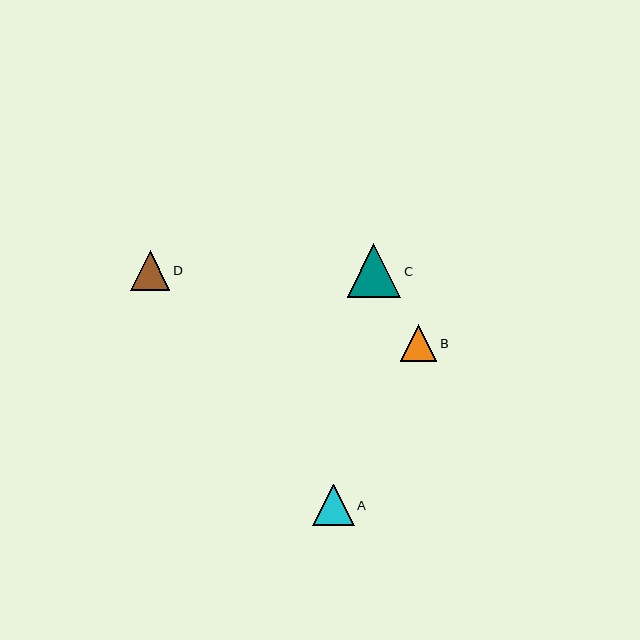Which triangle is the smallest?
Triangle B is the smallest with a size of approximately 37 pixels.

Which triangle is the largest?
Triangle C is the largest with a size of approximately 54 pixels.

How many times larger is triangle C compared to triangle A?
Triangle C is approximately 1.3 times the size of triangle A.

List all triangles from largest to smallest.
From largest to smallest: C, A, D, B.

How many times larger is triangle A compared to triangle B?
Triangle A is approximately 1.1 times the size of triangle B.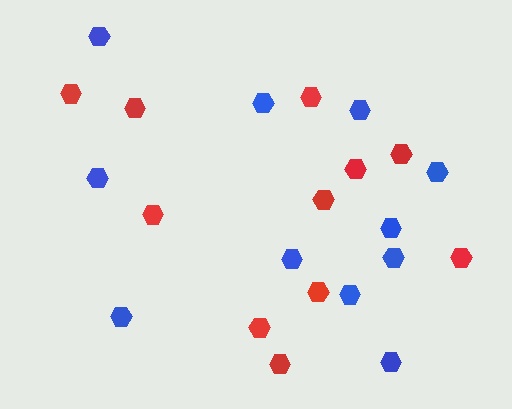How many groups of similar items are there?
There are 2 groups: one group of red hexagons (11) and one group of blue hexagons (11).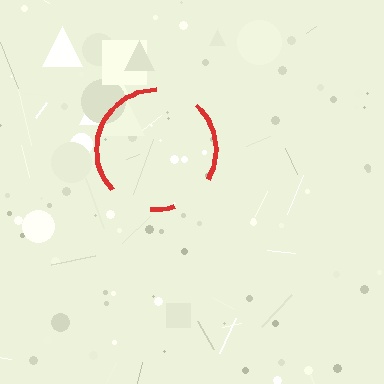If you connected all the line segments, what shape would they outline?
They would outline a circle.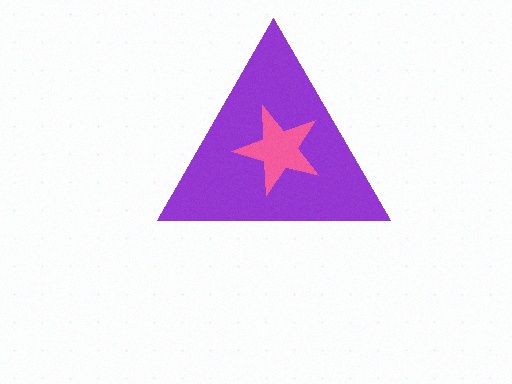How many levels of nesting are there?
2.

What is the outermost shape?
The purple triangle.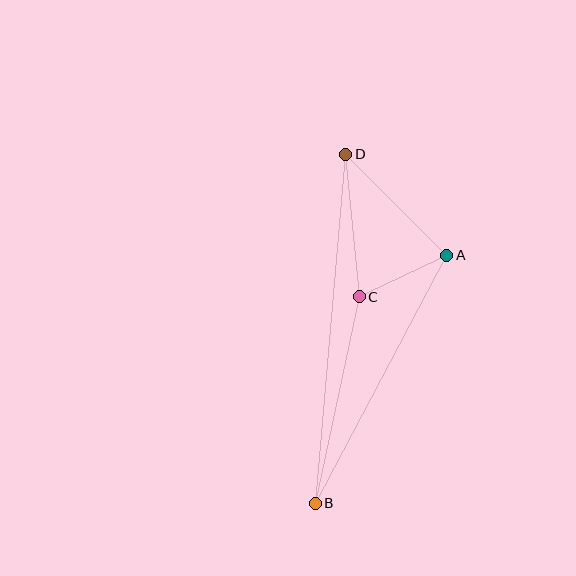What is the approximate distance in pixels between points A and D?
The distance between A and D is approximately 142 pixels.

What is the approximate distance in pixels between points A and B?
The distance between A and B is approximately 281 pixels.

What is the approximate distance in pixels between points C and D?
The distance between C and D is approximately 143 pixels.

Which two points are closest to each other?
Points A and C are closest to each other.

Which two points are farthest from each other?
Points B and D are farthest from each other.